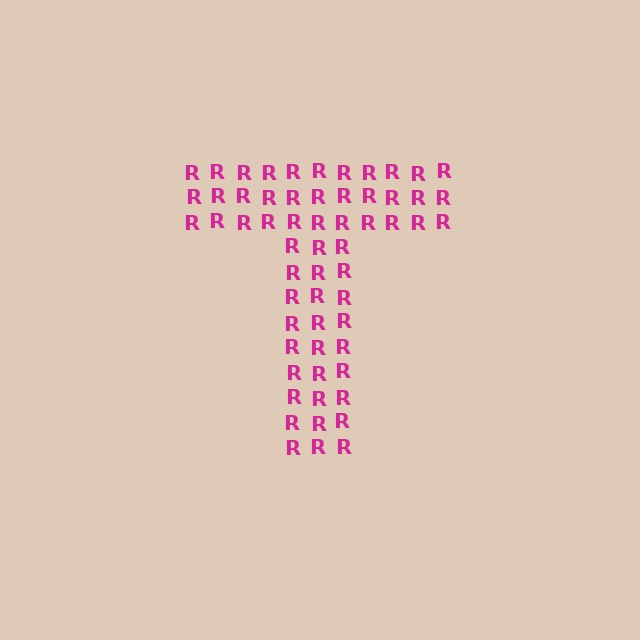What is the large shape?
The large shape is the letter T.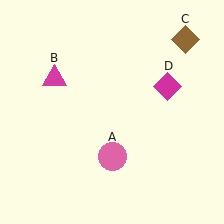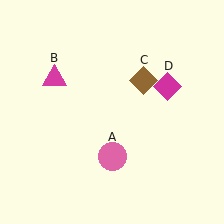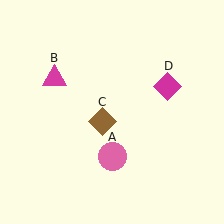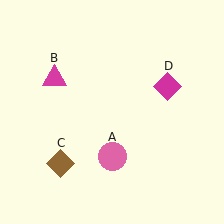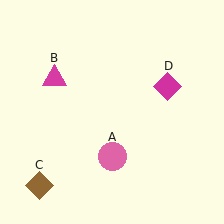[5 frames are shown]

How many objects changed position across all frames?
1 object changed position: brown diamond (object C).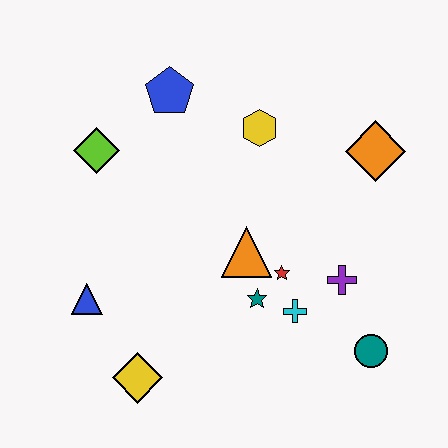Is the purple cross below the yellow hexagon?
Yes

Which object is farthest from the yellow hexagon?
The yellow diamond is farthest from the yellow hexagon.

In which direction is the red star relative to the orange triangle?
The red star is to the right of the orange triangle.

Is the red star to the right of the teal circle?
No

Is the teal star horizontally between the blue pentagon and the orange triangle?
No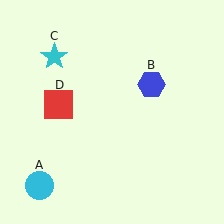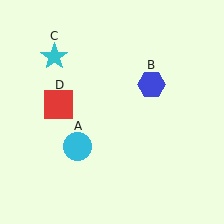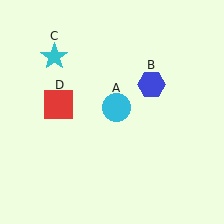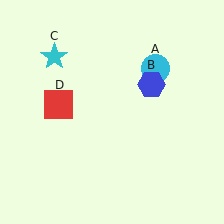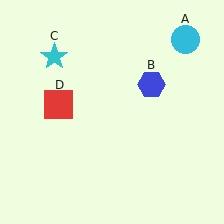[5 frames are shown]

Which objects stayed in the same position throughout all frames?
Blue hexagon (object B) and cyan star (object C) and red square (object D) remained stationary.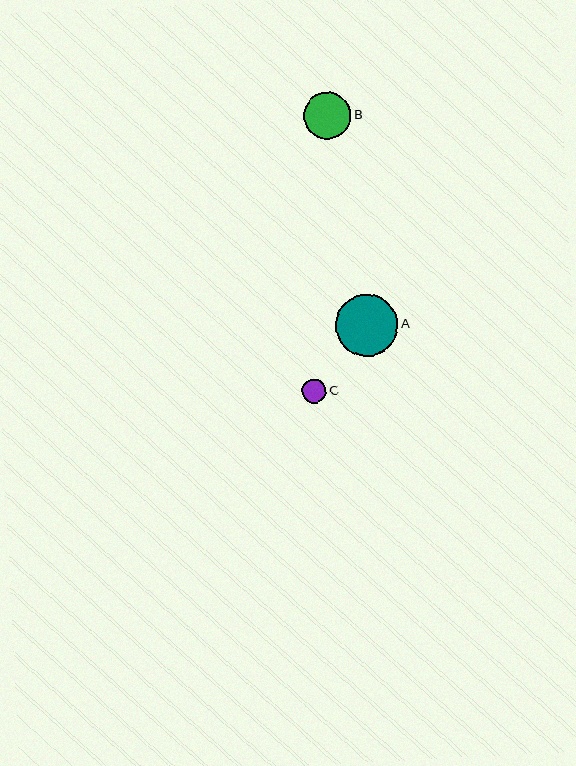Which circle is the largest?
Circle A is the largest with a size of approximately 62 pixels.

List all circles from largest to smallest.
From largest to smallest: A, B, C.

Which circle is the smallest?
Circle C is the smallest with a size of approximately 25 pixels.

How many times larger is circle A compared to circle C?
Circle A is approximately 2.5 times the size of circle C.